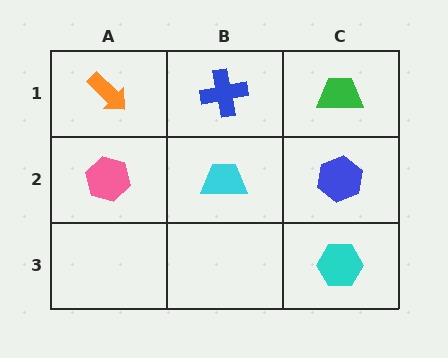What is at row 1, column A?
An orange arrow.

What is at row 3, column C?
A cyan hexagon.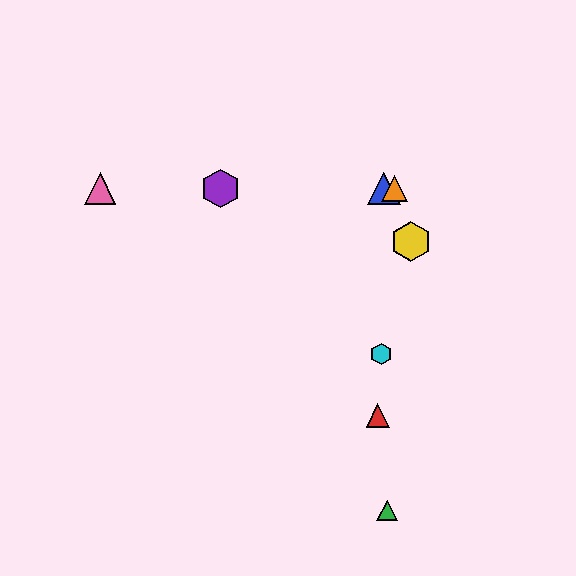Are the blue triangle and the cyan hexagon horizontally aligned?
No, the blue triangle is at y≈189 and the cyan hexagon is at y≈354.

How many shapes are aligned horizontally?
4 shapes (the blue triangle, the purple hexagon, the orange triangle, the pink triangle) are aligned horizontally.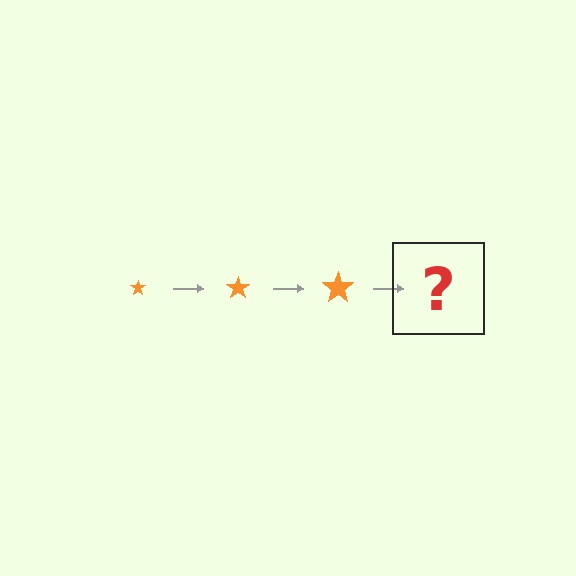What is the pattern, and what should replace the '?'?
The pattern is that the star gets progressively larger each step. The '?' should be an orange star, larger than the previous one.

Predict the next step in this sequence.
The next step is an orange star, larger than the previous one.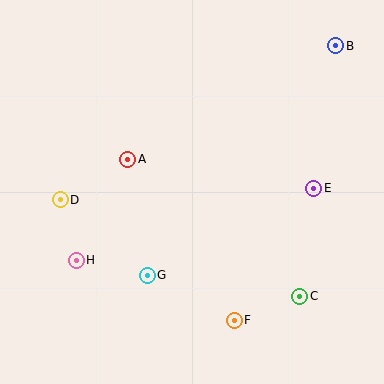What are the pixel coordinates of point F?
Point F is at (234, 320).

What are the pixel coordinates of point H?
Point H is at (76, 260).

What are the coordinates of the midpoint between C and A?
The midpoint between C and A is at (214, 228).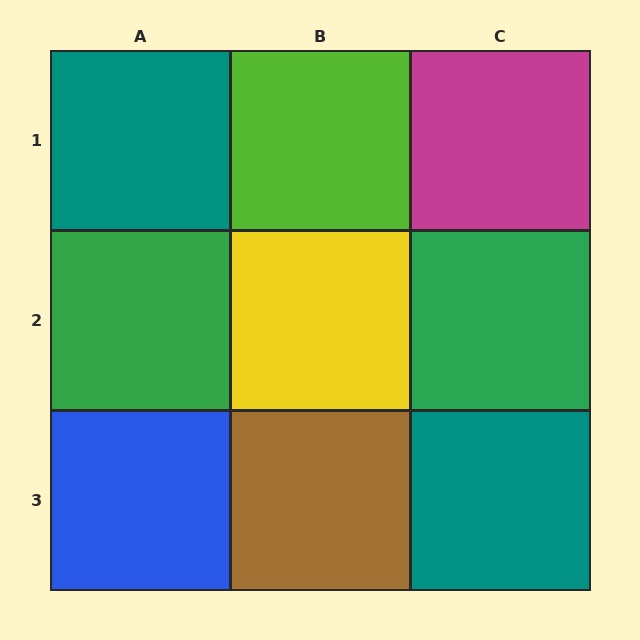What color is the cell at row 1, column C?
Magenta.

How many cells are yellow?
1 cell is yellow.